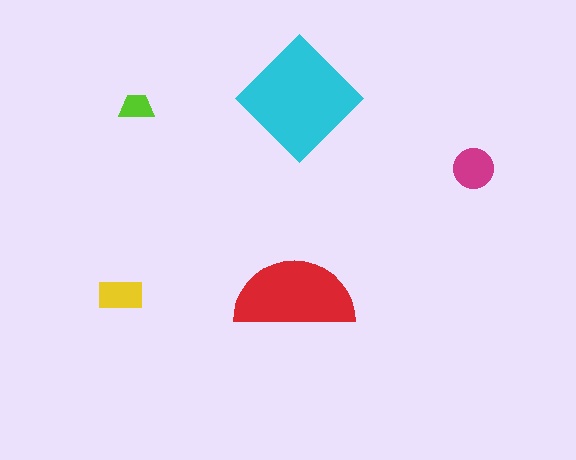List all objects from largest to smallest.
The cyan diamond, the red semicircle, the magenta circle, the yellow rectangle, the lime trapezoid.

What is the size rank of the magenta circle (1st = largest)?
3rd.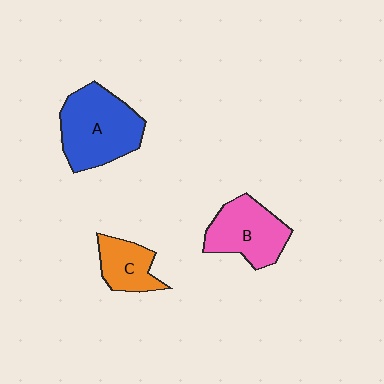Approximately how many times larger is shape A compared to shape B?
Approximately 1.3 times.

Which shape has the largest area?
Shape A (blue).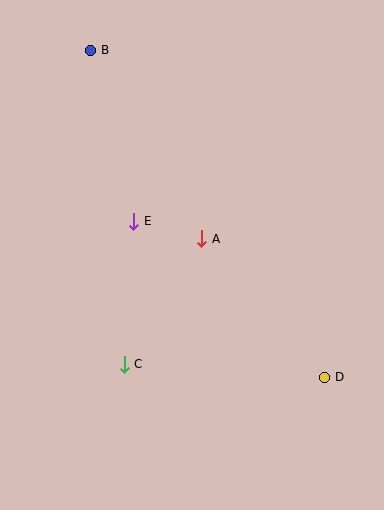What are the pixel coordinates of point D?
Point D is at (325, 377).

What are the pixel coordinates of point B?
Point B is at (91, 50).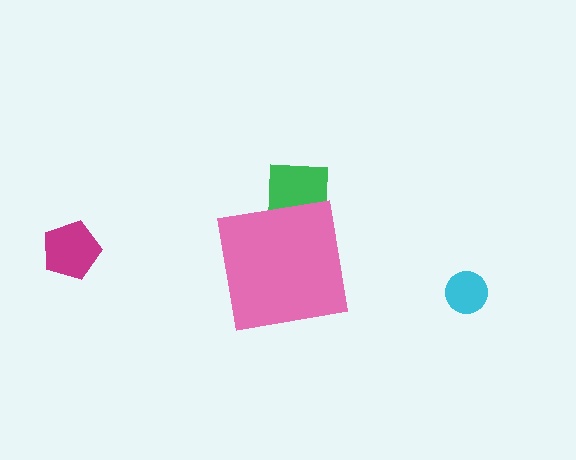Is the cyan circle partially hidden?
No, the cyan circle is fully visible.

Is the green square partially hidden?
Yes, the green square is partially hidden behind the pink square.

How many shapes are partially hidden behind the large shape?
1 shape is partially hidden.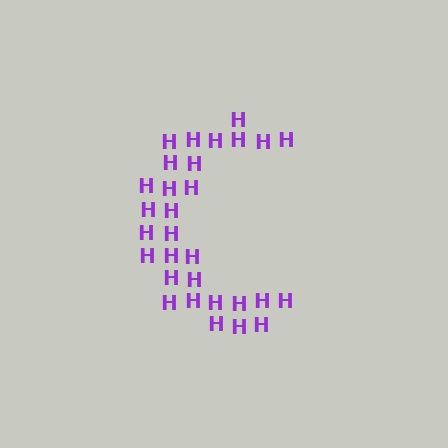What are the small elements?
The small elements are letter H's.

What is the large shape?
The large shape is the letter C.